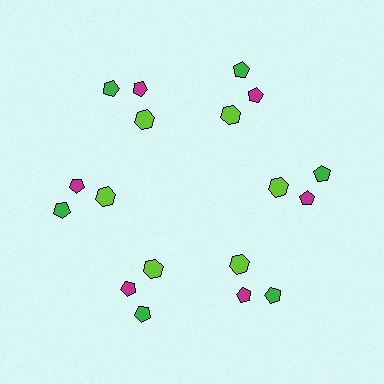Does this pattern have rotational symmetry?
Yes, this pattern has 6-fold rotational symmetry. It looks the same after rotating 60 degrees around the center.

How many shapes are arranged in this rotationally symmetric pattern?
There are 18 shapes, arranged in 6 groups of 3.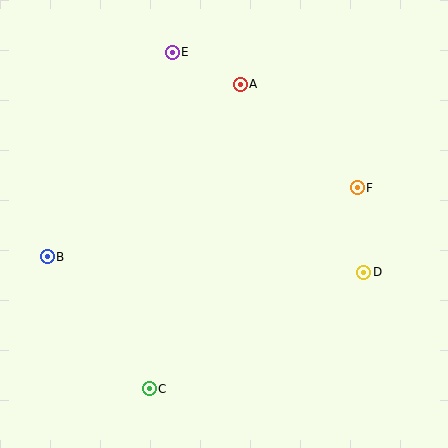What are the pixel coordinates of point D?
Point D is at (364, 272).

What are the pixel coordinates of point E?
Point E is at (172, 52).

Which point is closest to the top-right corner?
Point F is closest to the top-right corner.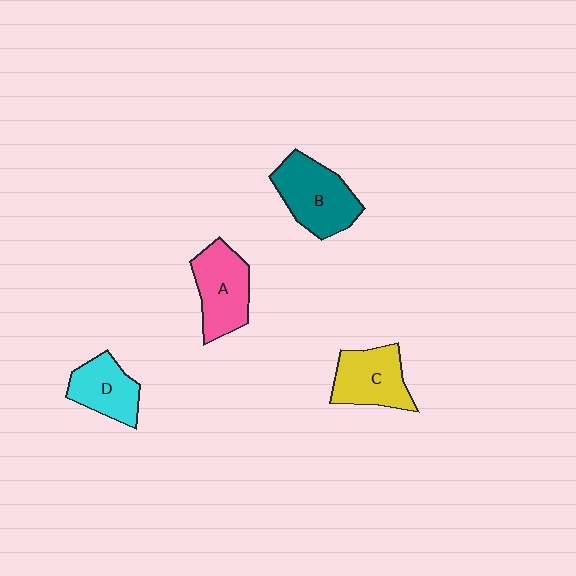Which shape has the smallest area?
Shape D (cyan).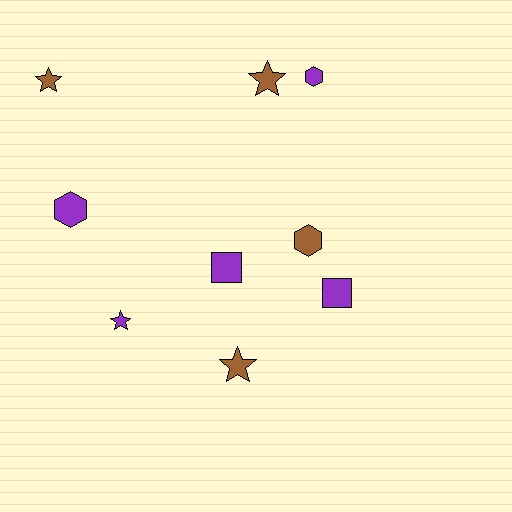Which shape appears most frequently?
Star, with 4 objects.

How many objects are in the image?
There are 9 objects.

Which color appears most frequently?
Purple, with 5 objects.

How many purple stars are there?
There is 1 purple star.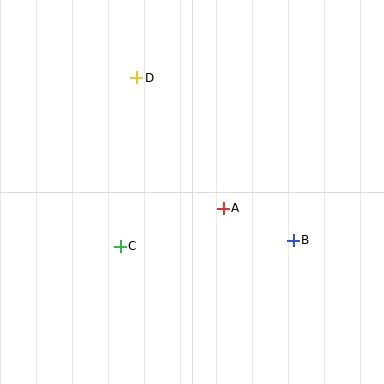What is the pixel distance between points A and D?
The distance between A and D is 157 pixels.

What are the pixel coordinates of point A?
Point A is at (223, 208).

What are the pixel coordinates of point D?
Point D is at (137, 78).